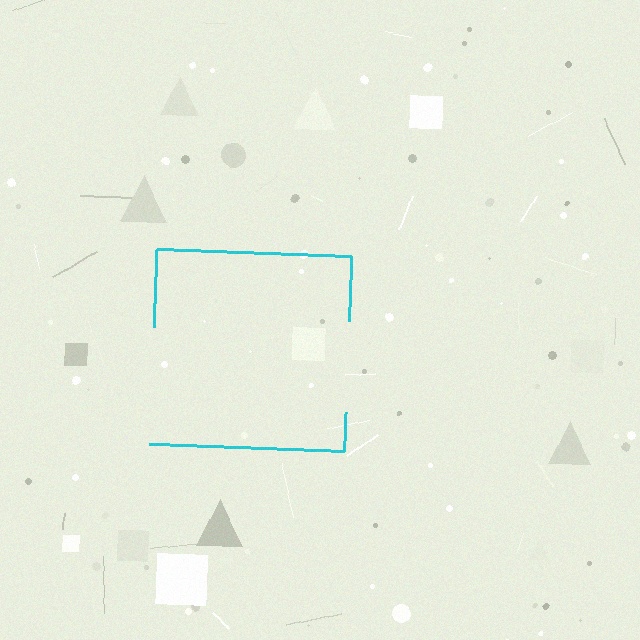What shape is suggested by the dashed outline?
The dashed outline suggests a square.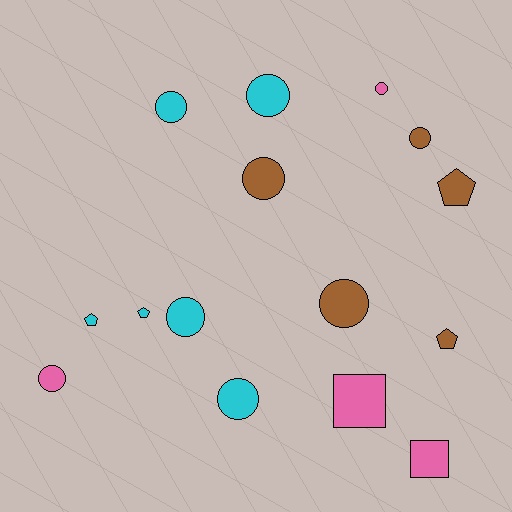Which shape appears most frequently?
Circle, with 9 objects.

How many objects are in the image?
There are 15 objects.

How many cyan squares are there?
There are no cyan squares.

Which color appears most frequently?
Cyan, with 6 objects.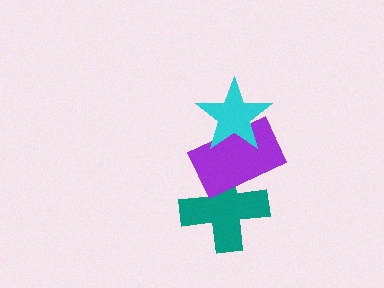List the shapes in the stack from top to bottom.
From top to bottom: the cyan star, the purple rectangle, the teal cross.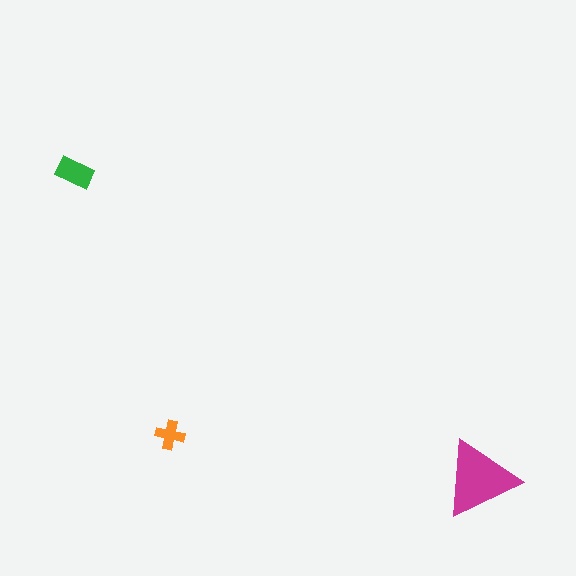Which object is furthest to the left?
The green rectangle is leftmost.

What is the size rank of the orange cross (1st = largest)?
3rd.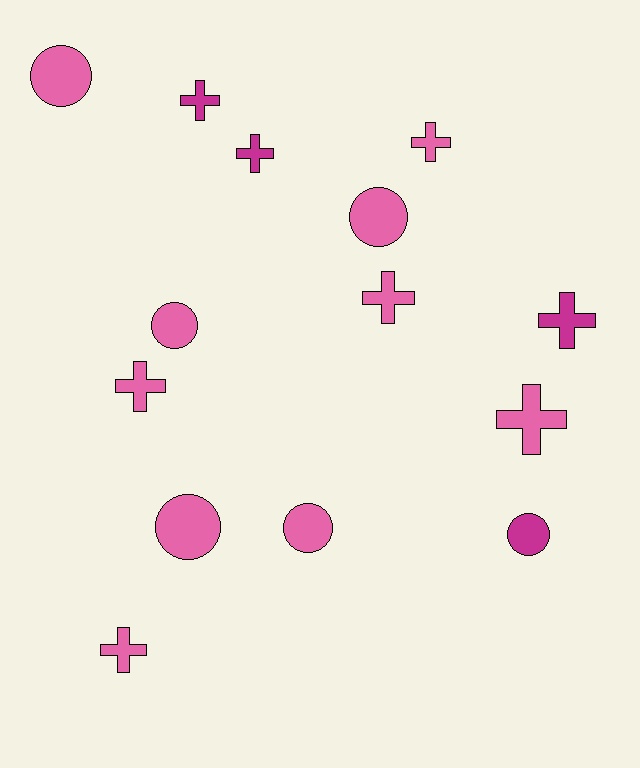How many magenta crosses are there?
There are 3 magenta crosses.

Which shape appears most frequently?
Cross, with 8 objects.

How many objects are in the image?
There are 14 objects.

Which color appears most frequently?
Pink, with 10 objects.